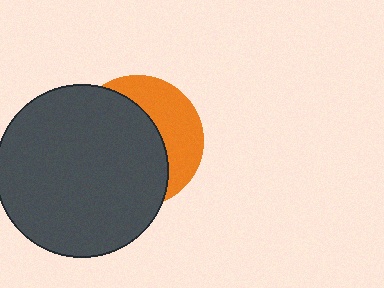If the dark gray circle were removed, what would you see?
You would see the complete orange circle.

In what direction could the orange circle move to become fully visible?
The orange circle could move right. That would shift it out from behind the dark gray circle entirely.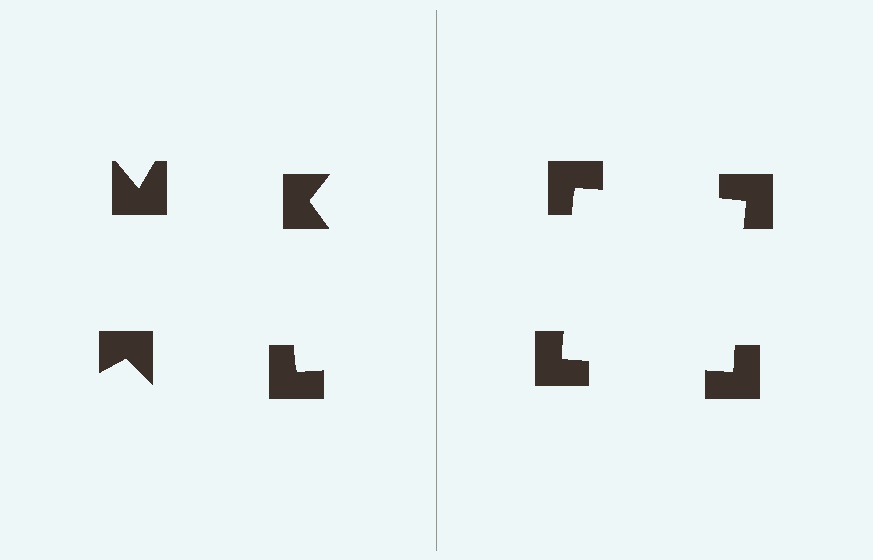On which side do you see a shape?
An illusory square appears on the right side. On the left side the wedge cuts are rotated, so no coherent shape forms.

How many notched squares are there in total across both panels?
8 — 4 on each side.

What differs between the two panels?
The notched squares are positioned identically on both sides; only the wedge orientations differ. On the right they align to a square; on the left they are misaligned.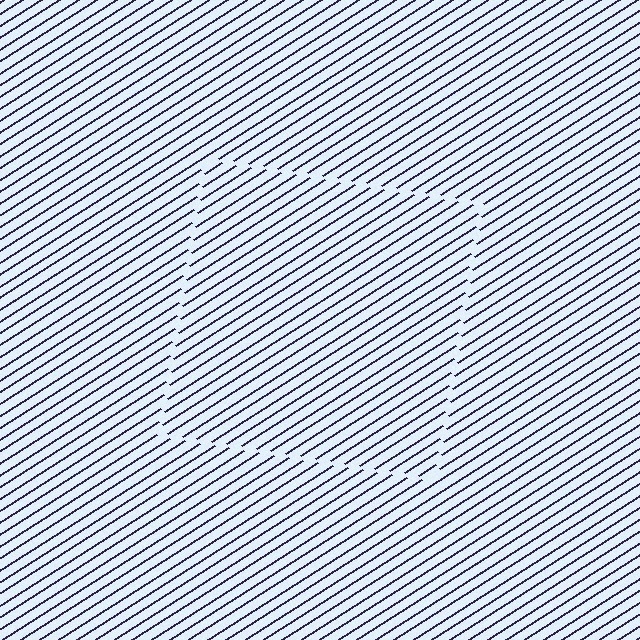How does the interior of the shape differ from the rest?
The interior of the shape contains the same grating, shifted by half a period — the contour is defined by the phase discontinuity where line-ends from the inner and outer gratings abut.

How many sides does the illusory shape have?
4 sides — the line-ends trace a square.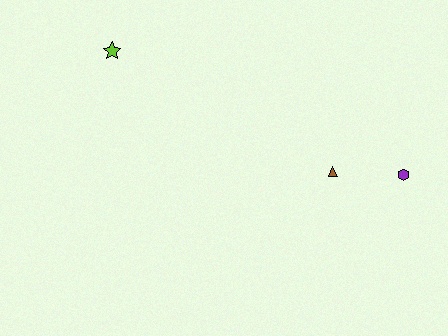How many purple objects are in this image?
There is 1 purple object.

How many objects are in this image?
There are 3 objects.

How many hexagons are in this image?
There is 1 hexagon.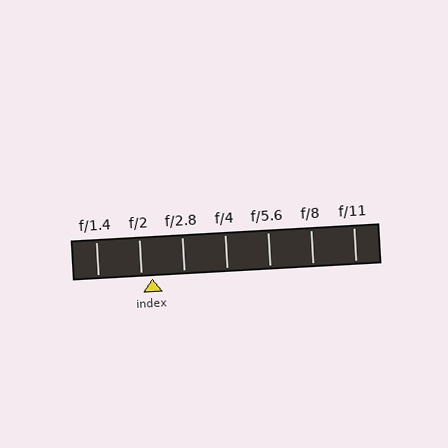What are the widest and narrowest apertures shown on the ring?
The widest aperture shown is f/1.4 and the narrowest is f/11.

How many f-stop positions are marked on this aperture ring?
There are 7 f-stop positions marked.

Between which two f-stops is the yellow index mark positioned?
The index mark is between f/2 and f/2.8.